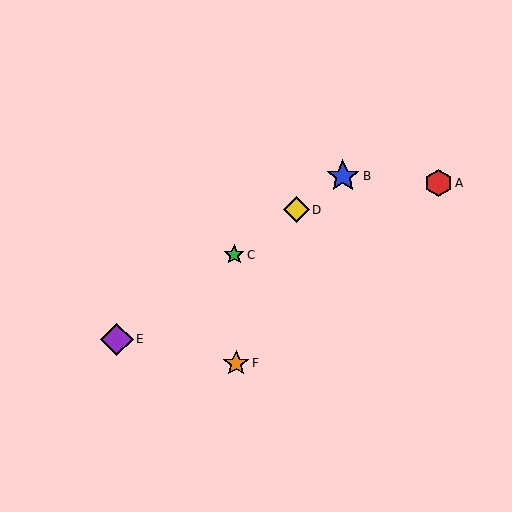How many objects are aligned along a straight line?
4 objects (B, C, D, E) are aligned along a straight line.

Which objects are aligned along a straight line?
Objects B, C, D, E are aligned along a straight line.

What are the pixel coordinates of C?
Object C is at (234, 255).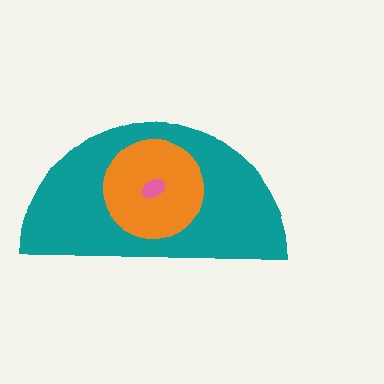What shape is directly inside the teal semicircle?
The orange circle.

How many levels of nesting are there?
3.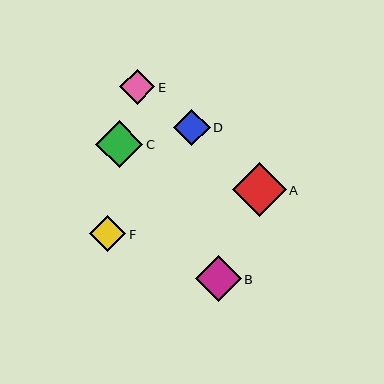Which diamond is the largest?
Diamond A is the largest with a size of approximately 54 pixels.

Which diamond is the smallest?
Diamond E is the smallest with a size of approximately 35 pixels.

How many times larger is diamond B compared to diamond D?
Diamond B is approximately 1.3 times the size of diamond D.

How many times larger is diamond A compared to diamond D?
Diamond A is approximately 1.5 times the size of diamond D.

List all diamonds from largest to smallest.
From largest to smallest: A, C, B, D, F, E.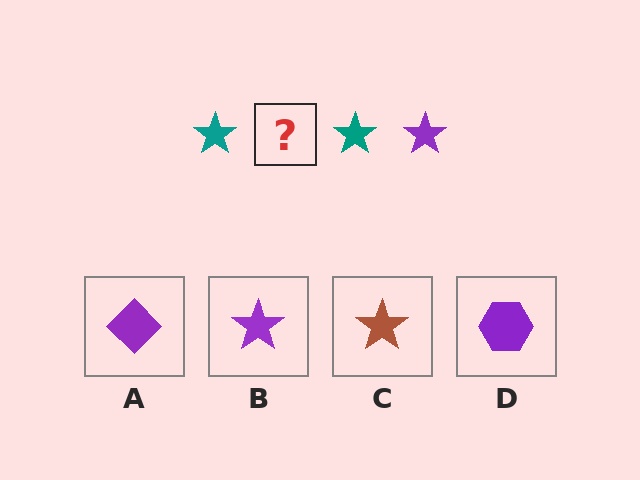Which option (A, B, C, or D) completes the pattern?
B.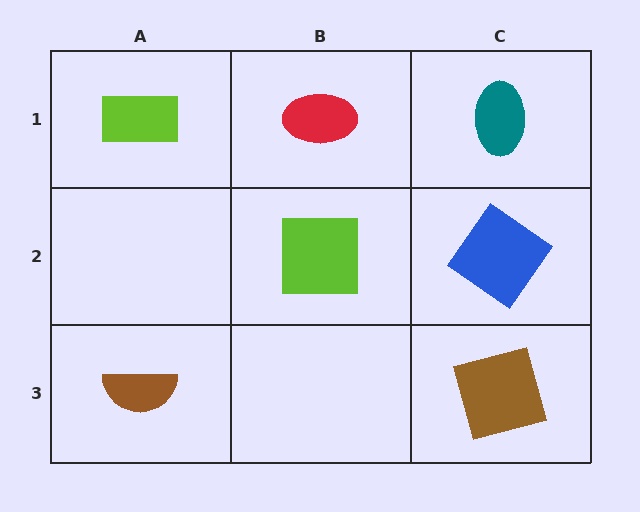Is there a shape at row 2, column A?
No, that cell is empty.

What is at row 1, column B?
A red ellipse.